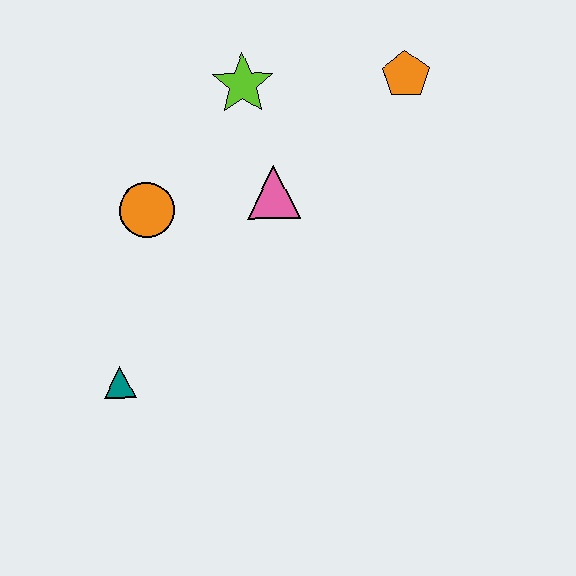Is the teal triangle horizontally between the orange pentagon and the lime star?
No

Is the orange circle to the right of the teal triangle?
Yes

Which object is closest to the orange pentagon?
The lime star is closest to the orange pentagon.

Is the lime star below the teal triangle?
No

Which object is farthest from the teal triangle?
The orange pentagon is farthest from the teal triangle.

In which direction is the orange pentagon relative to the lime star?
The orange pentagon is to the right of the lime star.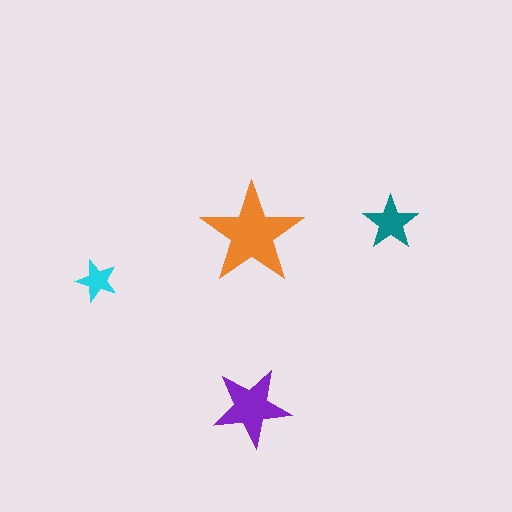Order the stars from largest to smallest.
the orange one, the purple one, the teal one, the cyan one.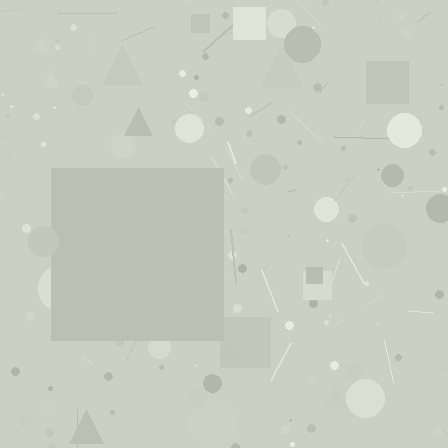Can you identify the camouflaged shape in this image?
The camouflaged shape is a square.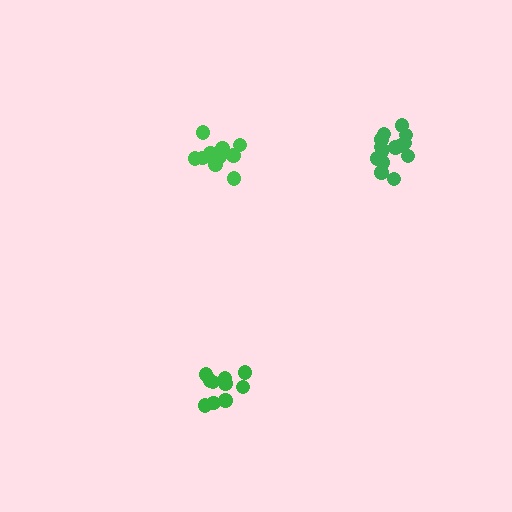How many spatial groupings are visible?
There are 3 spatial groupings.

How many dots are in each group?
Group 1: 12 dots, Group 2: 10 dots, Group 3: 14 dots (36 total).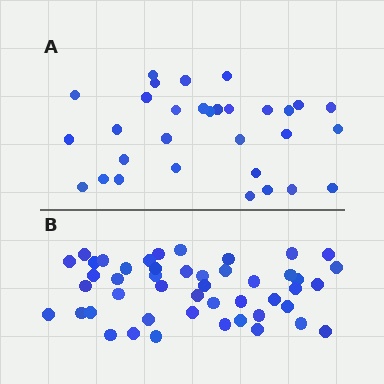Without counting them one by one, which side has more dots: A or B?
Region B (the bottom region) has more dots.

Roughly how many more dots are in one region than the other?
Region B has approximately 15 more dots than region A.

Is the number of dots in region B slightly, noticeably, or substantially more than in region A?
Region B has substantially more. The ratio is roughly 1.5 to 1.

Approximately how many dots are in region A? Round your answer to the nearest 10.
About 30 dots. (The exact count is 31, which rounds to 30.)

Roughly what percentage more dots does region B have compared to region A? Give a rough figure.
About 50% more.